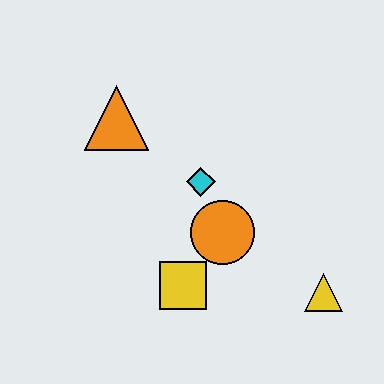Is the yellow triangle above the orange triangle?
No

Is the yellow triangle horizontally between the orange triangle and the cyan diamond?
No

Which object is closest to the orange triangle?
The cyan diamond is closest to the orange triangle.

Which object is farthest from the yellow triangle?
The orange triangle is farthest from the yellow triangle.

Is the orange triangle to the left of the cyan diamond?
Yes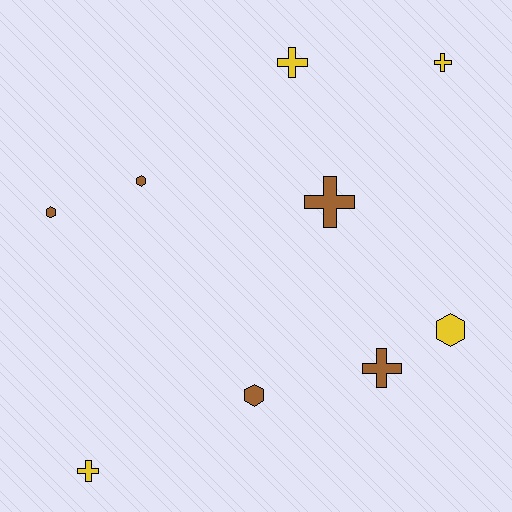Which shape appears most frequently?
Cross, with 5 objects.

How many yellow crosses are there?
There are 3 yellow crosses.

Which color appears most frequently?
Brown, with 5 objects.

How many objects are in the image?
There are 9 objects.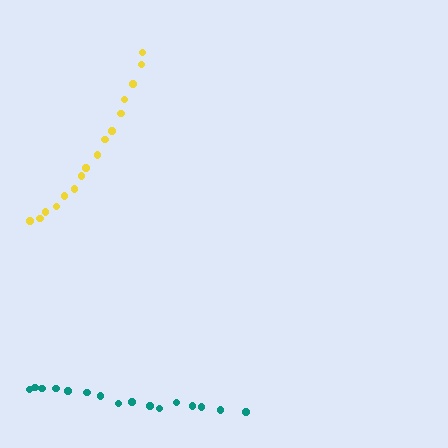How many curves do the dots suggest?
There are 2 distinct paths.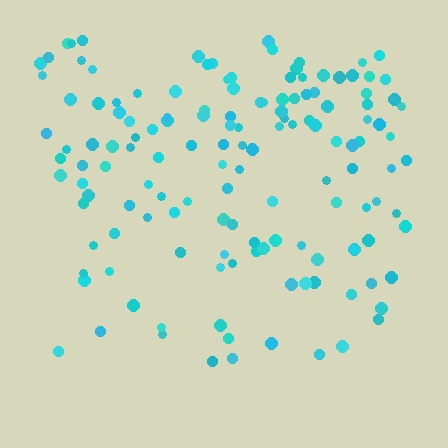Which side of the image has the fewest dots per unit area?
The bottom.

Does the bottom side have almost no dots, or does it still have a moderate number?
Still a moderate number, just noticeably fewer than the top.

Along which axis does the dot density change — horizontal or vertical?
Vertical.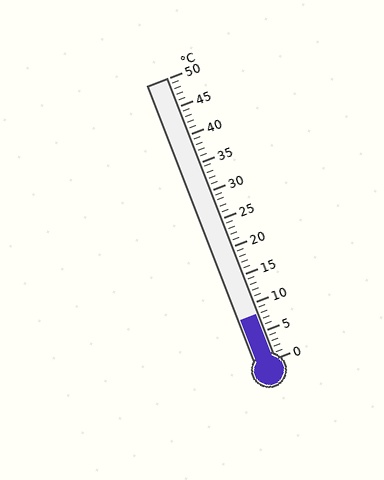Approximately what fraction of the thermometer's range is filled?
The thermometer is filled to approximately 15% of its range.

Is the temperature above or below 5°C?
The temperature is above 5°C.